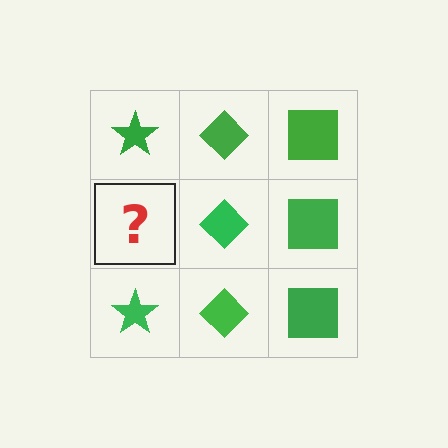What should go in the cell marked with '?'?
The missing cell should contain a green star.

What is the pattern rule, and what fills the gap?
The rule is that each column has a consistent shape. The gap should be filled with a green star.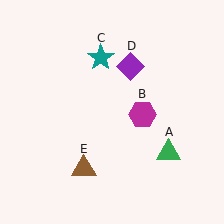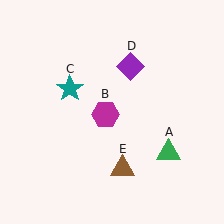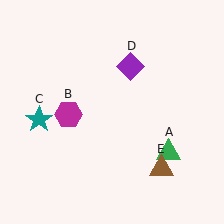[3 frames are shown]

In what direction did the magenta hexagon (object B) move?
The magenta hexagon (object B) moved left.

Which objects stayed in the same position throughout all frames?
Green triangle (object A) and purple diamond (object D) remained stationary.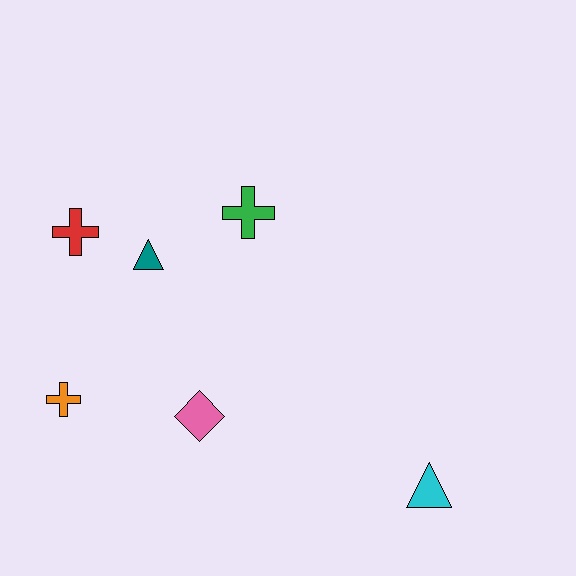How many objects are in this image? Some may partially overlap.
There are 6 objects.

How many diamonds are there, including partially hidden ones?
There is 1 diamond.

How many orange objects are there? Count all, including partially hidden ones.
There is 1 orange object.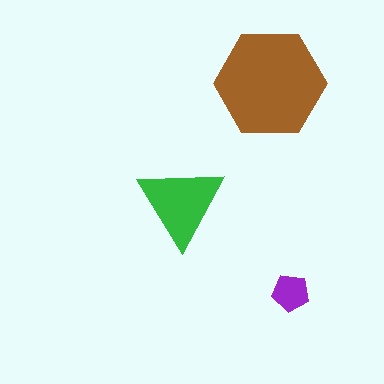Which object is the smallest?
The purple pentagon.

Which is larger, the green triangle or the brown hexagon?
The brown hexagon.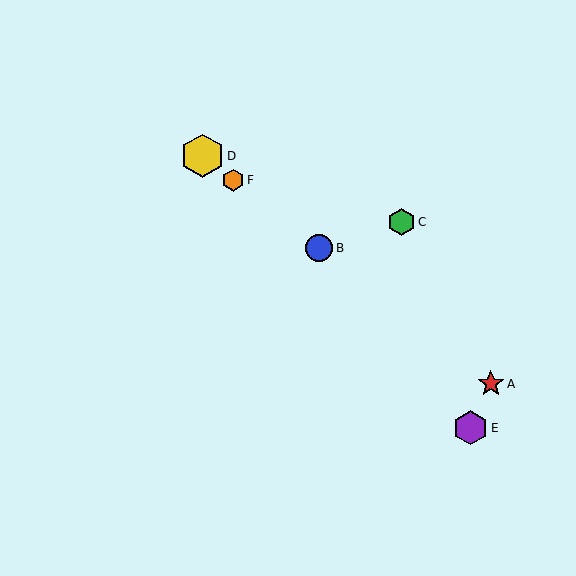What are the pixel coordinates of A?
Object A is at (491, 384).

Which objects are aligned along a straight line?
Objects A, B, D, F are aligned along a straight line.